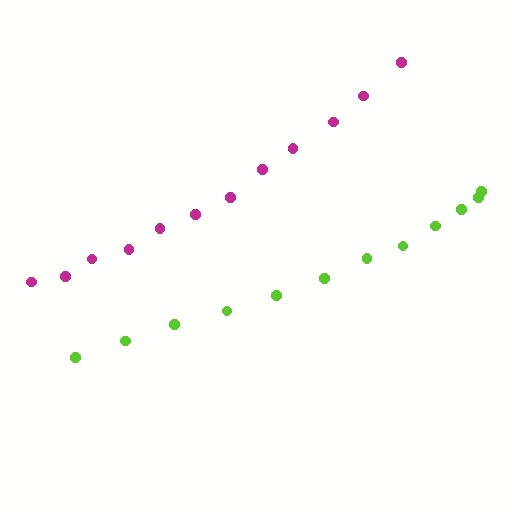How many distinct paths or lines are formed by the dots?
There are 2 distinct paths.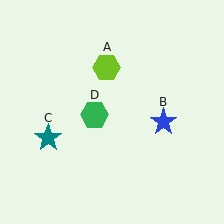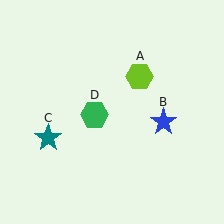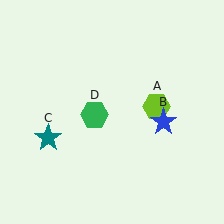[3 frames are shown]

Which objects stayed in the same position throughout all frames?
Blue star (object B) and teal star (object C) and green hexagon (object D) remained stationary.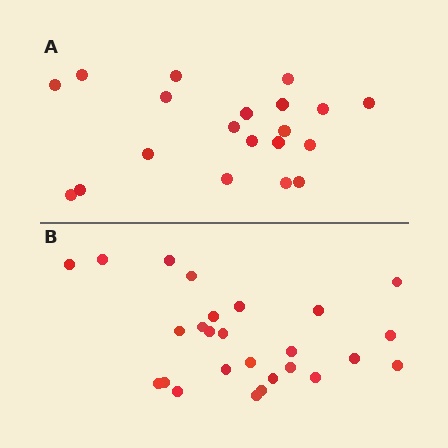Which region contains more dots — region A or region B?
Region B (the bottom region) has more dots.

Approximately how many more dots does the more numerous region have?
Region B has about 6 more dots than region A.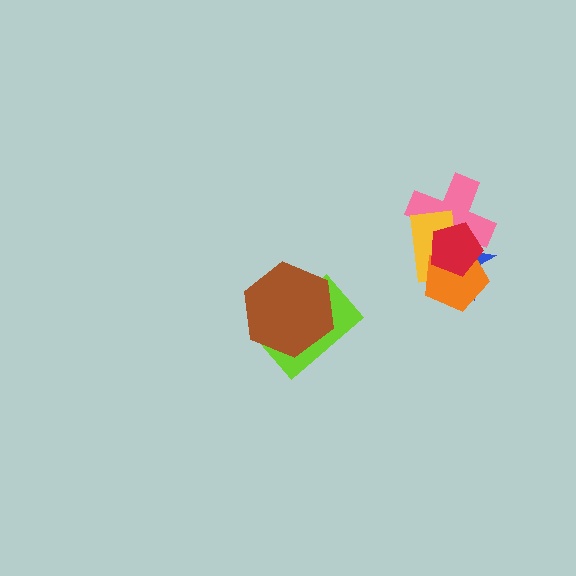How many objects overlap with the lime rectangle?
1 object overlaps with the lime rectangle.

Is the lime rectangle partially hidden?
Yes, it is partially covered by another shape.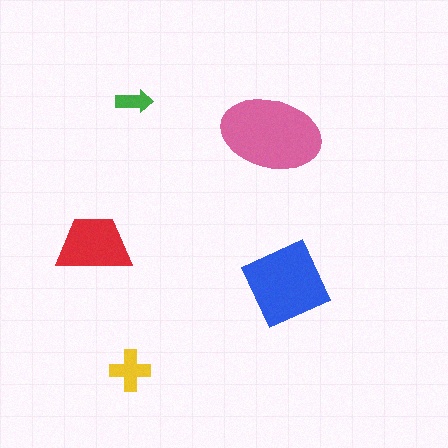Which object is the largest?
The pink ellipse.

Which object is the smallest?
The green arrow.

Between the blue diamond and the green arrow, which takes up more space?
The blue diamond.